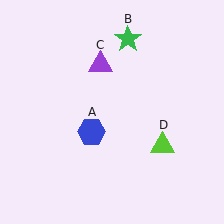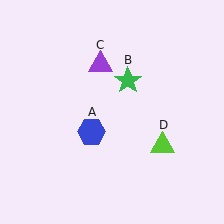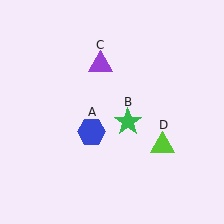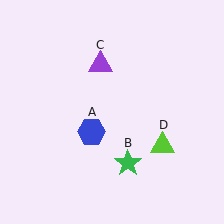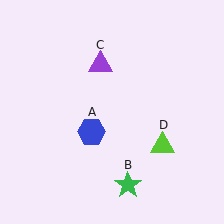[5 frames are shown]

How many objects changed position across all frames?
1 object changed position: green star (object B).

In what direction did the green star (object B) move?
The green star (object B) moved down.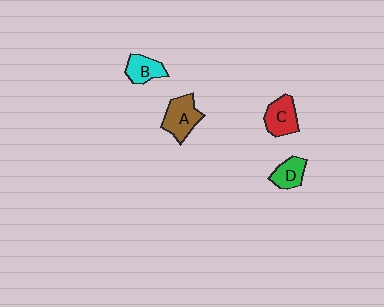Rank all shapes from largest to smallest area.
From largest to smallest: A (brown), C (red), B (cyan), D (green).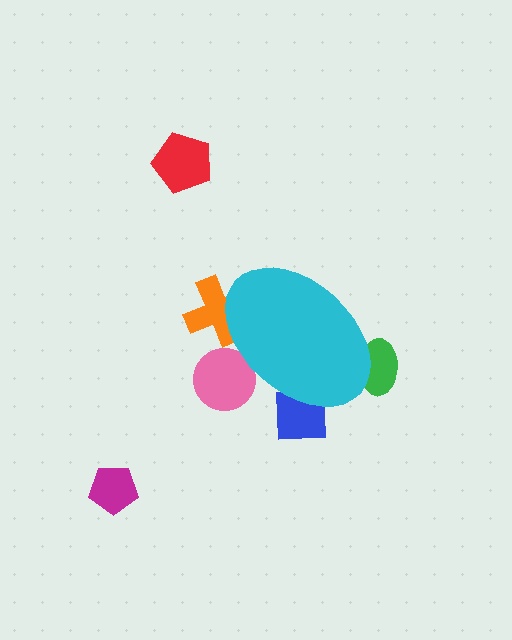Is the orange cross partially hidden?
Yes, the orange cross is partially hidden behind the cyan ellipse.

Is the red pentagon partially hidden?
No, the red pentagon is fully visible.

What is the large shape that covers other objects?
A cyan ellipse.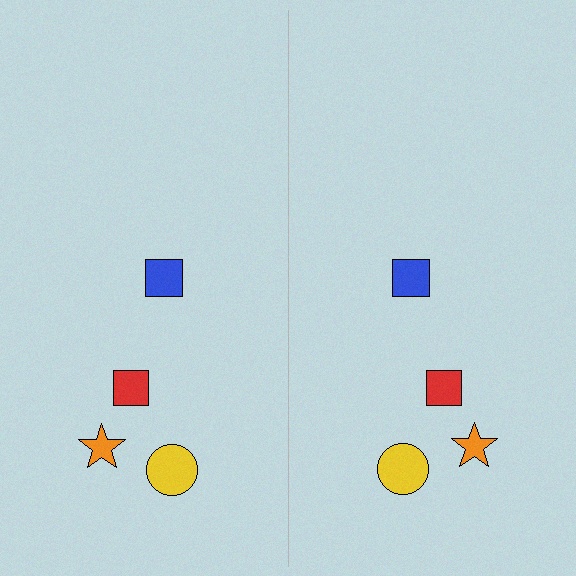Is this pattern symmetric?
Yes, this pattern has bilateral (reflection) symmetry.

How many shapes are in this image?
There are 8 shapes in this image.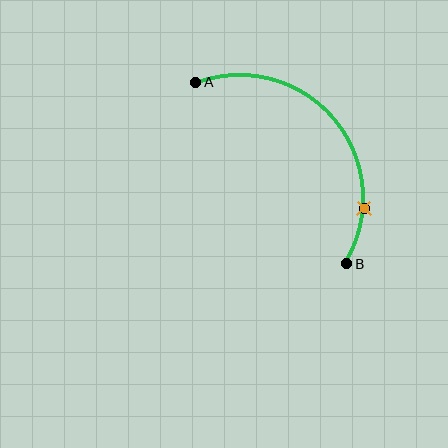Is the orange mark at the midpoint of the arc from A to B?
No. The orange mark lies on the arc but is closer to endpoint B. The arc midpoint would be at the point on the curve equidistant along the arc from both A and B.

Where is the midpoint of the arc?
The arc midpoint is the point on the curve farthest from the straight line joining A and B. It sits above and to the right of that line.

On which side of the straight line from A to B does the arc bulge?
The arc bulges above and to the right of the straight line connecting A and B.